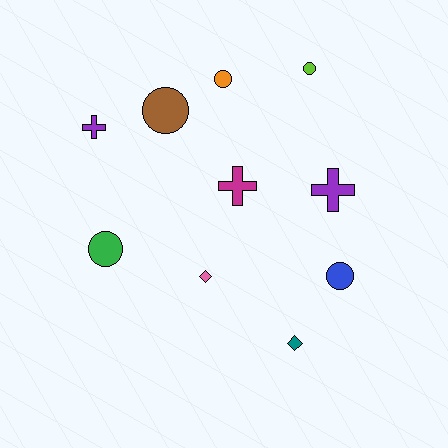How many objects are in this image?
There are 10 objects.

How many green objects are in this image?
There is 1 green object.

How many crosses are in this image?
There are 3 crosses.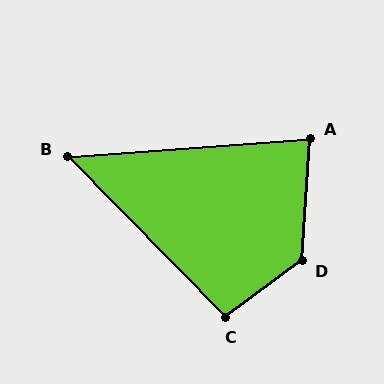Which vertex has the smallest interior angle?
B, at approximately 50 degrees.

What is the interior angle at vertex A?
Approximately 82 degrees (acute).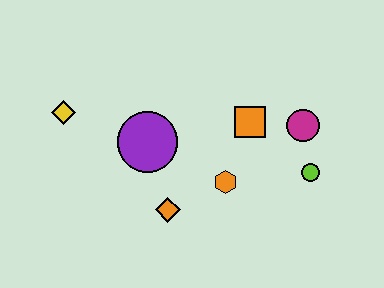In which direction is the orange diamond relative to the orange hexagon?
The orange diamond is to the left of the orange hexagon.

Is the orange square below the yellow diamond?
Yes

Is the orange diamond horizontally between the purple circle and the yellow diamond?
No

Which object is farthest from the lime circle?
The yellow diamond is farthest from the lime circle.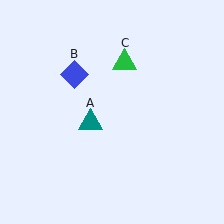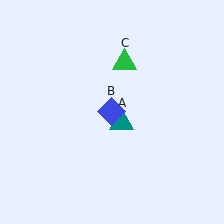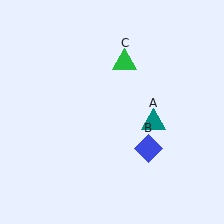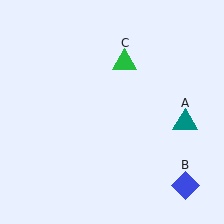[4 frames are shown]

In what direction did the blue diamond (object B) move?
The blue diamond (object B) moved down and to the right.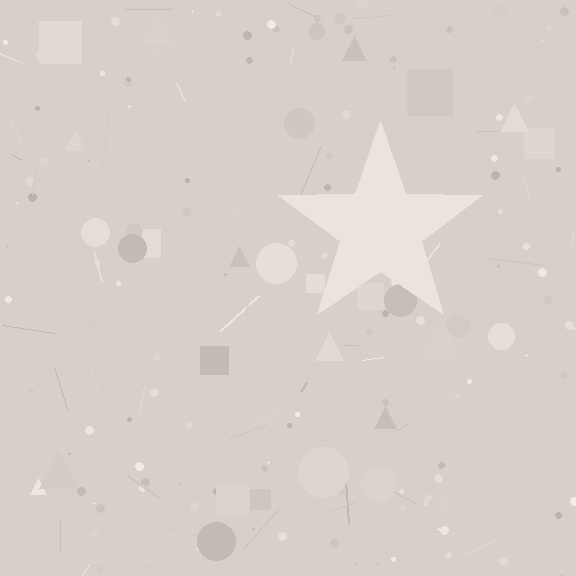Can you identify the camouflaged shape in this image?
The camouflaged shape is a star.